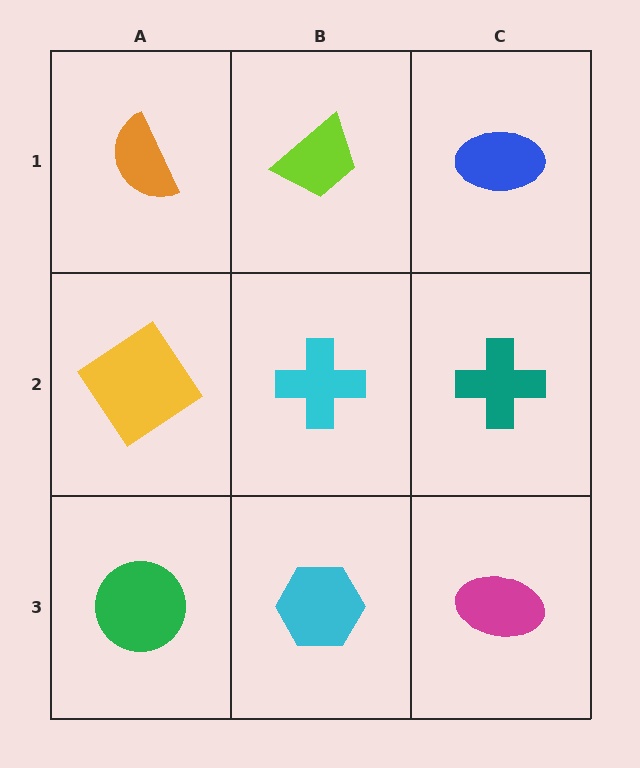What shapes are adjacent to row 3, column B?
A cyan cross (row 2, column B), a green circle (row 3, column A), a magenta ellipse (row 3, column C).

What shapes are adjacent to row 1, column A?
A yellow diamond (row 2, column A), a lime trapezoid (row 1, column B).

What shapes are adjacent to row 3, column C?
A teal cross (row 2, column C), a cyan hexagon (row 3, column B).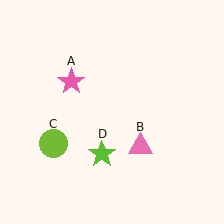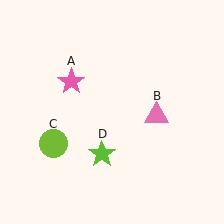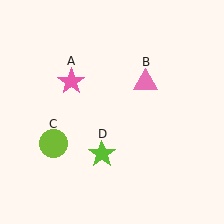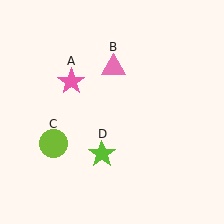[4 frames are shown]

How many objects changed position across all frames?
1 object changed position: pink triangle (object B).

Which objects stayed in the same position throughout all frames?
Pink star (object A) and lime circle (object C) and lime star (object D) remained stationary.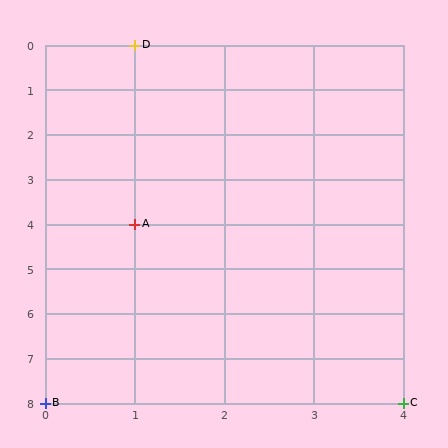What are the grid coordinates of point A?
Point A is at grid coordinates (1, 4).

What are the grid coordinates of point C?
Point C is at grid coordinates (4, 8).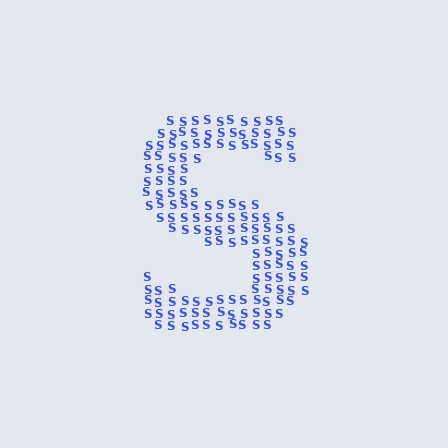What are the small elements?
The small elements are letter S's.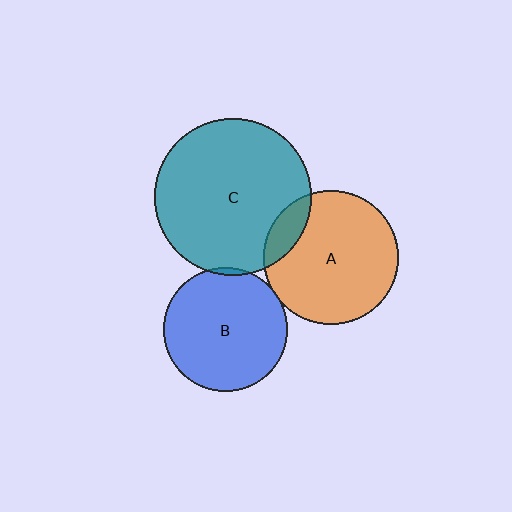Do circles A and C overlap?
Yes.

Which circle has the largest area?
Circle C (teal).